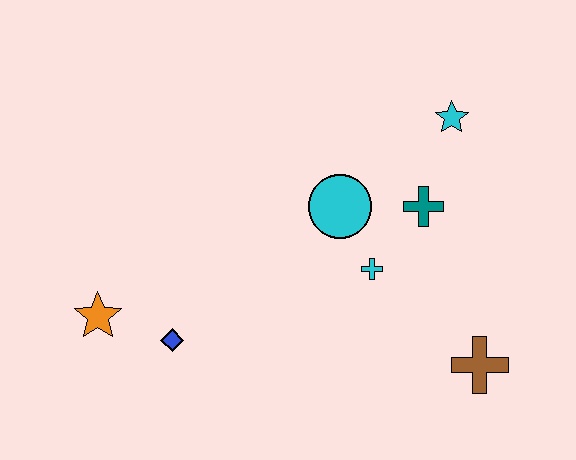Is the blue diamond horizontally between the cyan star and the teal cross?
No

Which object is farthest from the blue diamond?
The cyan star is farthest from the blue diamond.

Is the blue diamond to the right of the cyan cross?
No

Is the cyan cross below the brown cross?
No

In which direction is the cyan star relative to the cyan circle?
The cyan star is to the right of the cyan circle.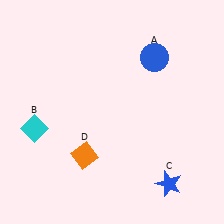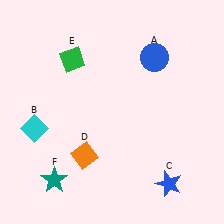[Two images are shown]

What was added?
A green diamond (E), a teal star (F) were added in Image 2.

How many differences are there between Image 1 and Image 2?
There are 2 differences between the two images.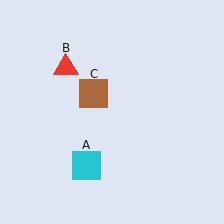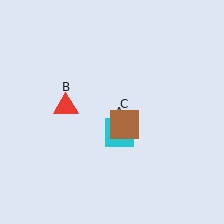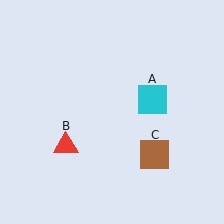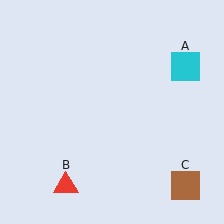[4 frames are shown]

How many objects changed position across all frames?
3 objects changed position: cyan square (object A), red triangle (object B), brown square (object C).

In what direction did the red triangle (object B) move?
The red triangle (object B) moved down.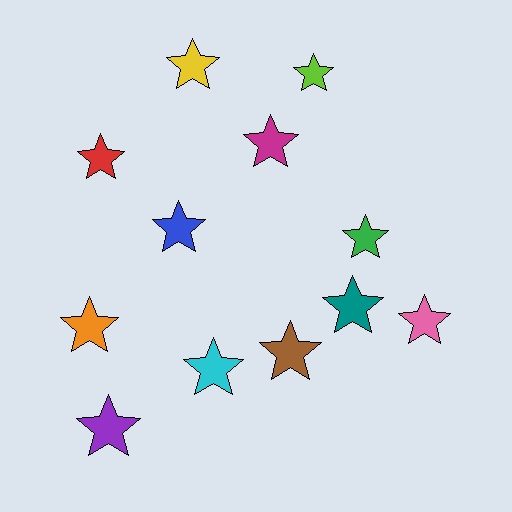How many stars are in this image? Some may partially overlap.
There are 12 stars.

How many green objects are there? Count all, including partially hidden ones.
There is 1 green object.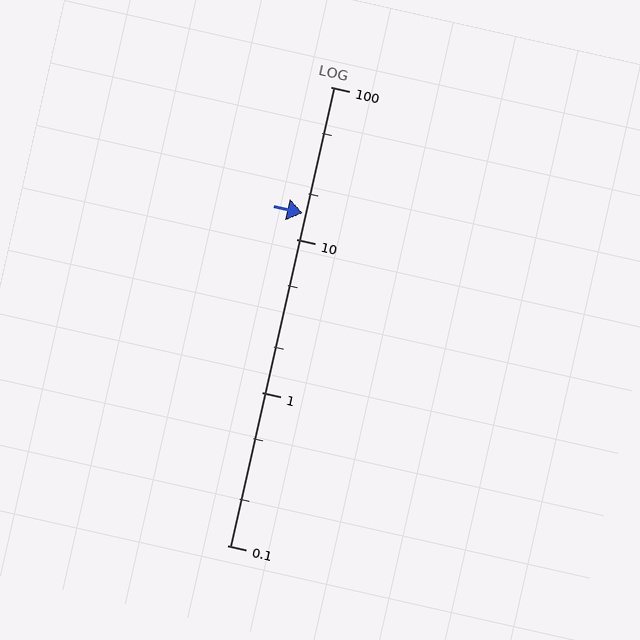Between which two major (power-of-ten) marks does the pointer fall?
The pointer is between 10 and 100.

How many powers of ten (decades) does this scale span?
The scale spans 3 decades, from 0.1 to 100.